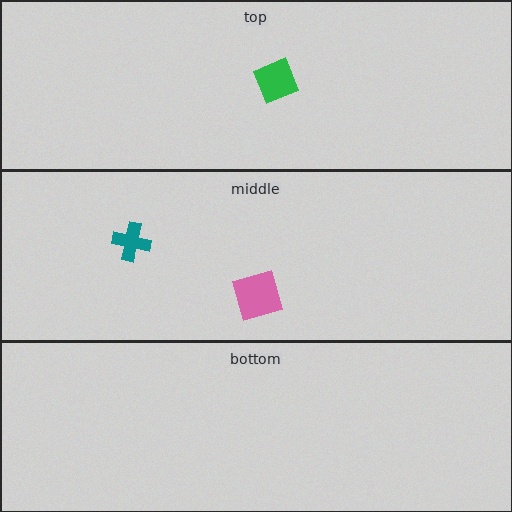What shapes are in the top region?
The green square.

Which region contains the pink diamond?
The middle region.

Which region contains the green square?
The top region.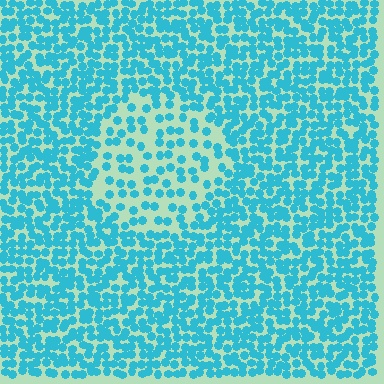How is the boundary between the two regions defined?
The boundary is defined by a change in element density (approximately 2.1x ratio). All elements are the same color, size, and shape.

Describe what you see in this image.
The image contains small cyan elements arranged at two different densities. A circle-shaped region is visible where the elements are less densely packed than the surrounding area.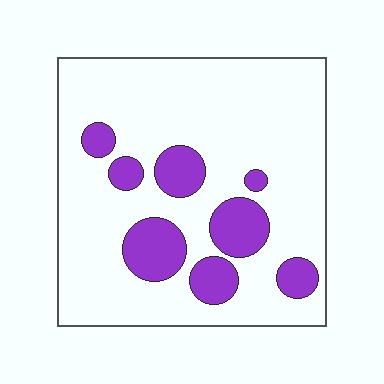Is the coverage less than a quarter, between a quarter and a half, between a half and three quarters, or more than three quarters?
Less than a quarter.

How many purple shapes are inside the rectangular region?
8.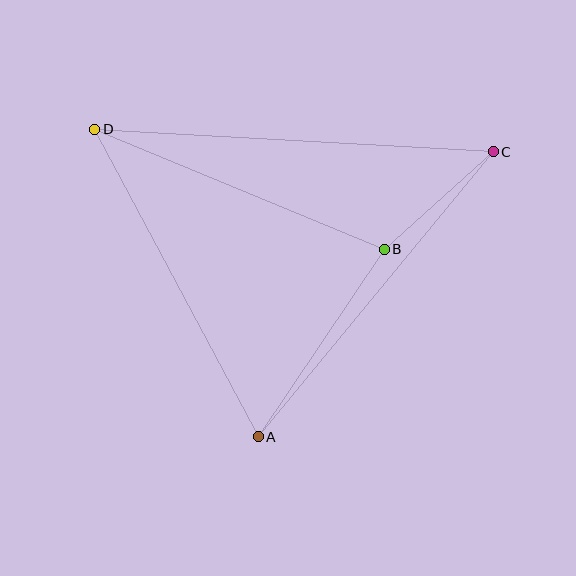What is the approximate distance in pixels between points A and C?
The distance between A and C is approximately 370 pixels.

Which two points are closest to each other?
Points B and C are closest to each other.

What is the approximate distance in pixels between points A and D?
The distance between A and D is approximately 348 pixels.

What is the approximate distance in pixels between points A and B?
The distance between A and B is approximately 226 pixels.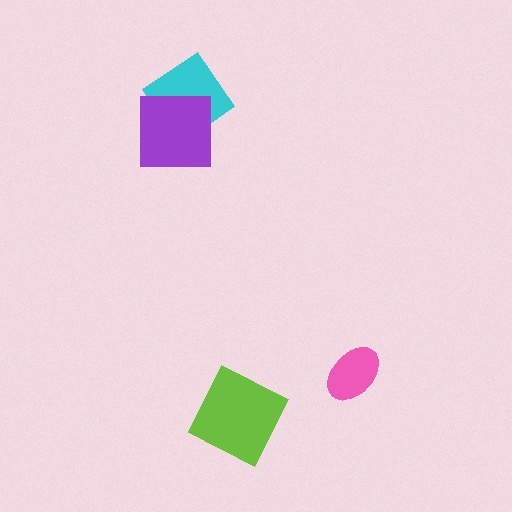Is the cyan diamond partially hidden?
Yes, it is partially covered by another shape.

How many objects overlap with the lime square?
0 objects overlap with the lime square.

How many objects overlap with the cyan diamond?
1 object overlaps with the cyan diamond.